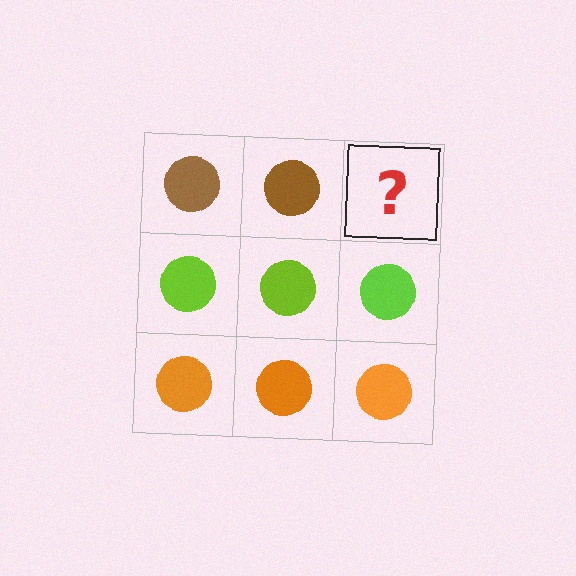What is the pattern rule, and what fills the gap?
The rule is that each row has a consistent color. The gap should be filled with a brown circle.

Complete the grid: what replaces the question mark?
The question mark should be replaced with a brown circle.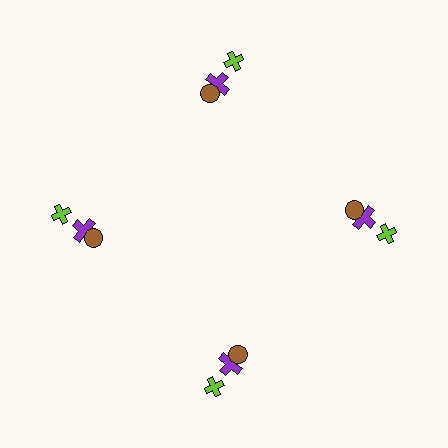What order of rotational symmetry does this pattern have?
This pattern has 4-fold rotational symmetry.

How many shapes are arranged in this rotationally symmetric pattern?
There are 12 shapes, arranged in 4 groups of 3.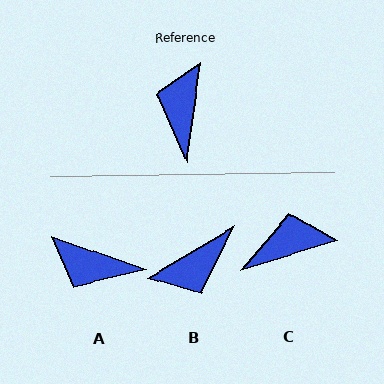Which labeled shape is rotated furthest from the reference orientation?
B, about 129 degrees away.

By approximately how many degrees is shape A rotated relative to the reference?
Approximately 79 degrees counter-clockwise.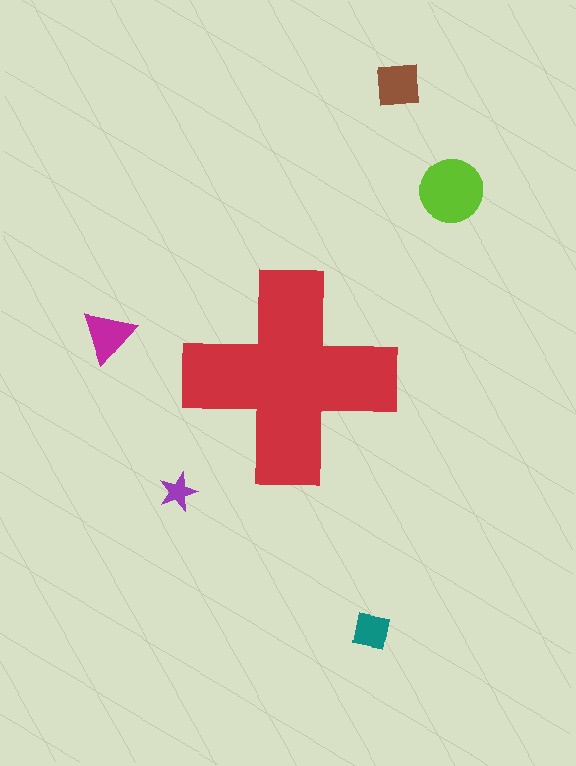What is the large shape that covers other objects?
A red cross.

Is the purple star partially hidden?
No, the purple star is fully visible.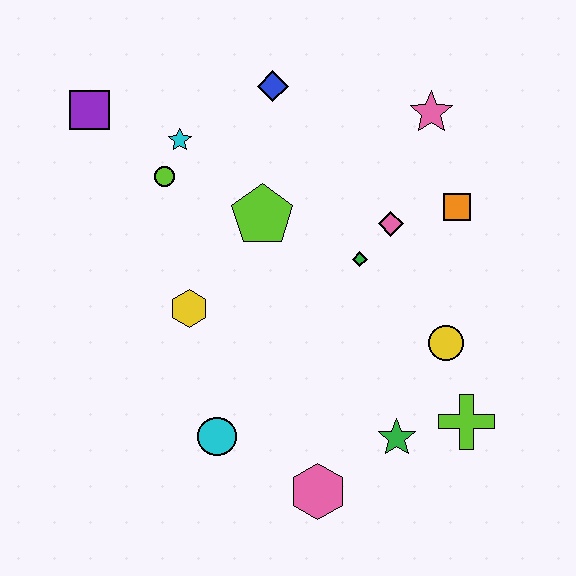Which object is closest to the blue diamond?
The cyan star is closest to the blue diamond.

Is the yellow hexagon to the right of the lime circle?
Yes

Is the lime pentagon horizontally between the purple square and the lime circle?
No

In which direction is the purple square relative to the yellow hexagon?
The purple square is above the yellow hexagon.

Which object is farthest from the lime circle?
The lime cross is farthest from the lime circle.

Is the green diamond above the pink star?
No